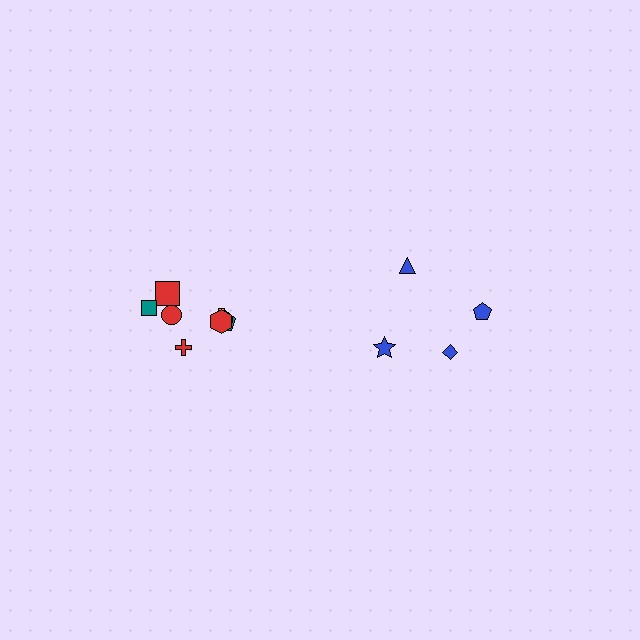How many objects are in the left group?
There are 7 objects.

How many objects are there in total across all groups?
There are 11 objects.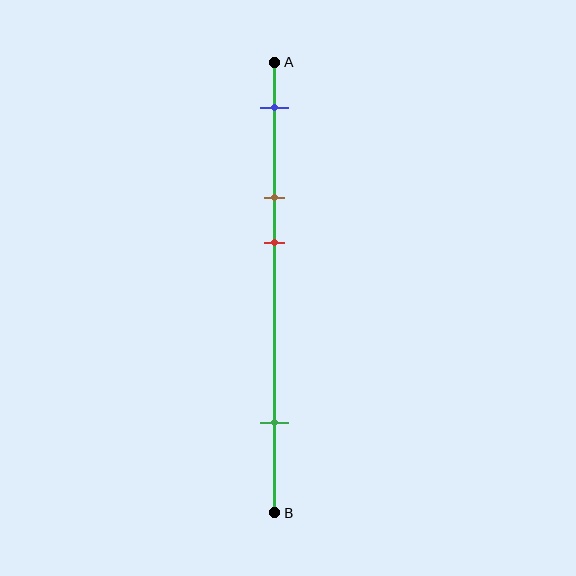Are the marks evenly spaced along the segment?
No, the marks are not evenly spaced.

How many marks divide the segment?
There are 4 marks dividing the segment.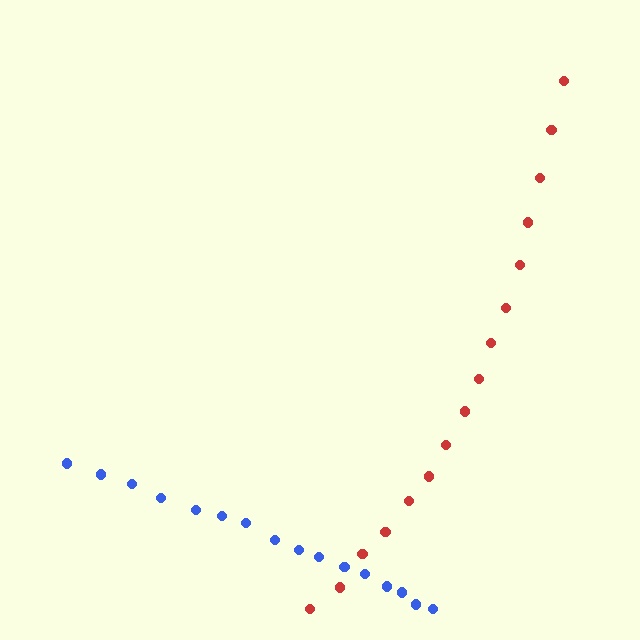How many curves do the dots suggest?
There are 2 distinct paths.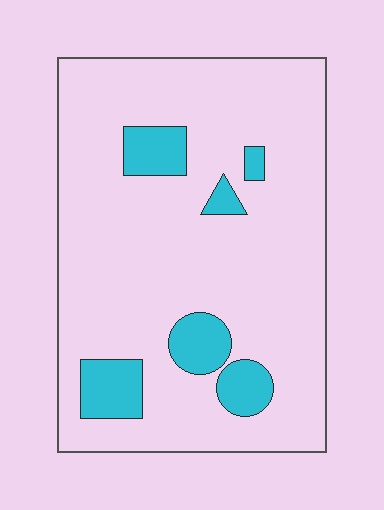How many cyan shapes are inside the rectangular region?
6.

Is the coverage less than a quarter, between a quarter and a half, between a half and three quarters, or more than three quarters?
Less than a quarter.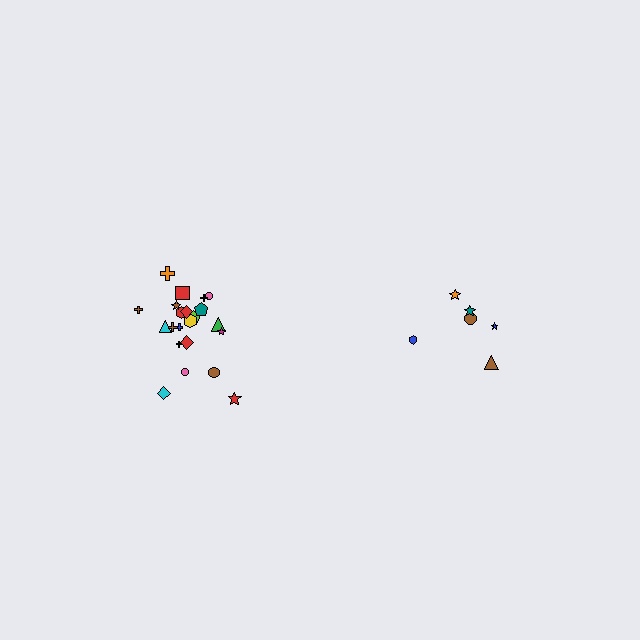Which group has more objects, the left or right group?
The left group.